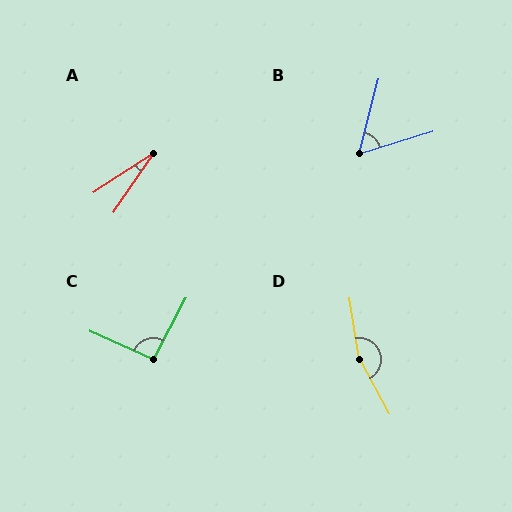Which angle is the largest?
D, at approximately 161 degrees.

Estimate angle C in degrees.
Approximately 94 degrees.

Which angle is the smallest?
A, at approximately 23 degrees.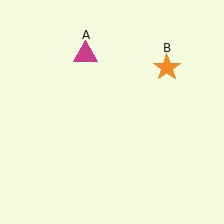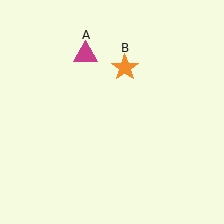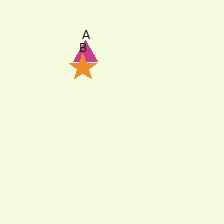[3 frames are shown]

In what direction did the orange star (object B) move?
The orange star (object B) moved left.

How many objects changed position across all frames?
1 object changed position: orange star (object B).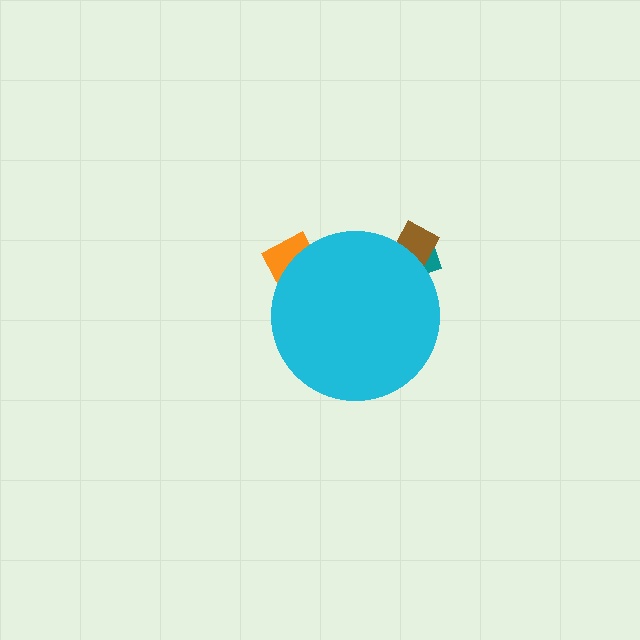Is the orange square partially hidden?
Yes, the orange square is partially hidden behind the cyan circle.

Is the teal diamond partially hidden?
Yes, the teal diamond is partially hidden behind the cyan circle.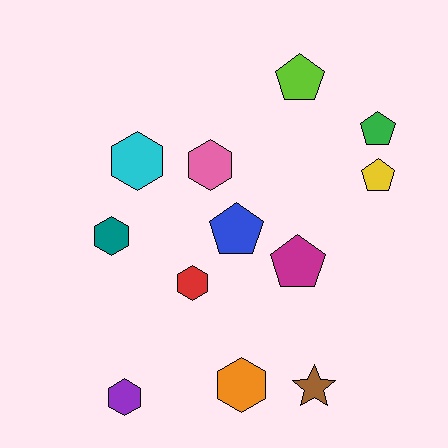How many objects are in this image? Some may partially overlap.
There are 12 objects.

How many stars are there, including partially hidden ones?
There is 1 star.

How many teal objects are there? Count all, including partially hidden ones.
There is 1 teal object.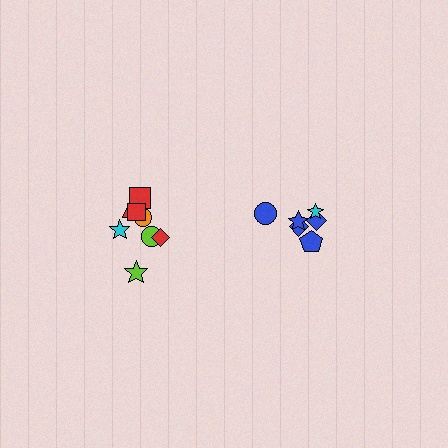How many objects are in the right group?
There are 6 objects.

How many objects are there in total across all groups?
There are 14 objects.